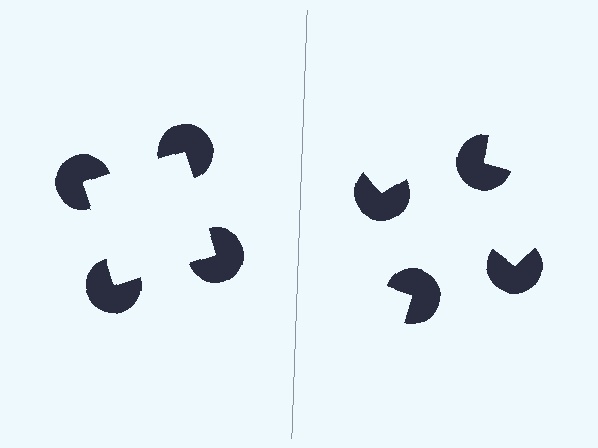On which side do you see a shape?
An illusory square appears on the left side. On the right side the wedge cuts are rotated, so no coherent shape forms.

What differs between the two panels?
The pac-man discs are positioned identically on both sides; only the wedge orientations differ. On the left they align to a square; on the right they are misaligned.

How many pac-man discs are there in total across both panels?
8 — 4 on each side.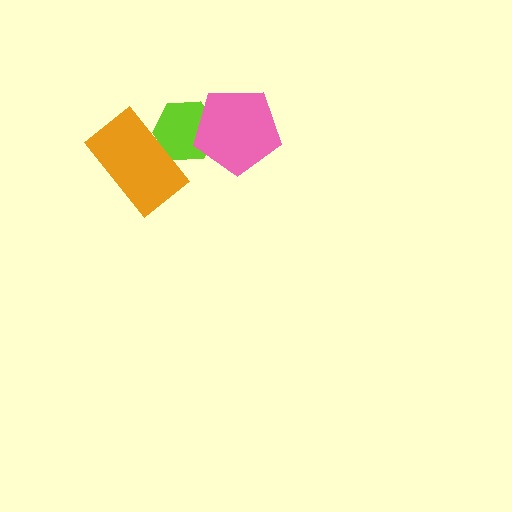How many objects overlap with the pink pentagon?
1 object overlaps with the pink pentagon.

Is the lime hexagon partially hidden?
Yes, it is partially covered by another shape.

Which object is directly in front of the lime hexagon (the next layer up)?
The pink pentagon is directly in front of the lime hexagon.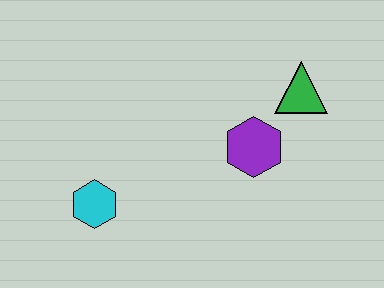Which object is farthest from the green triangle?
The cyan hexagon is farthest from the green triangle.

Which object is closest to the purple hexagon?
The green triangle is closest to the purple hexagon.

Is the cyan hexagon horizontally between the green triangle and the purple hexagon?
No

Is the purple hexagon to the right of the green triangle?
No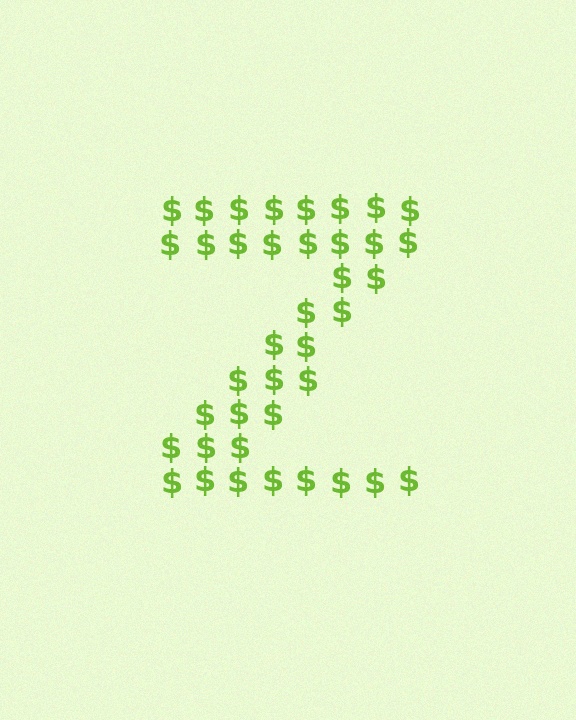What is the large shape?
The large shape is the letter Z.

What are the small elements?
The small elements are dollar signs.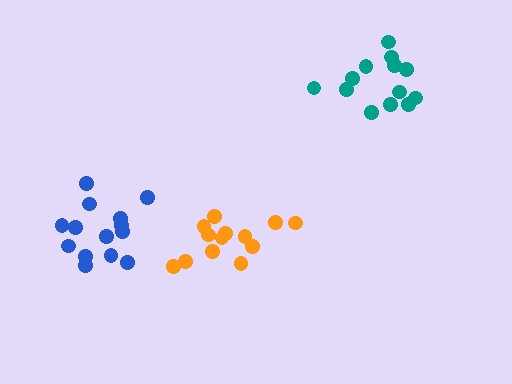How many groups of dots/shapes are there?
There are 3 groups.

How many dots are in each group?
Group 1: 13 dots, Group 2: 13 dots, Group 3: 14 dots (40 total).